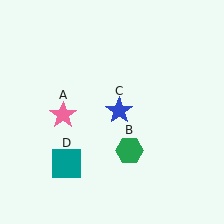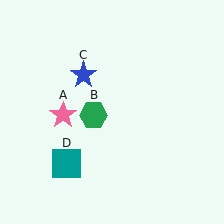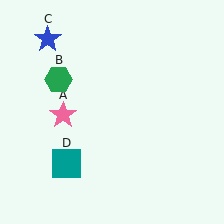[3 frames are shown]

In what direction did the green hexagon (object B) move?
The green hexagon (object B) moved up and to the left.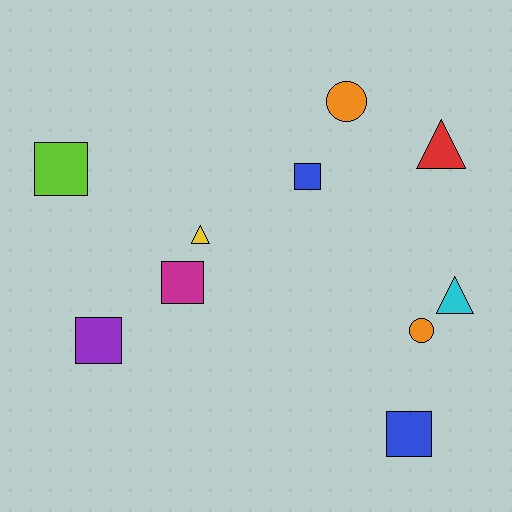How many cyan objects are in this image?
There is 1 cyan object.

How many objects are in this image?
There are 10 objects.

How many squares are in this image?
There are 5 squares.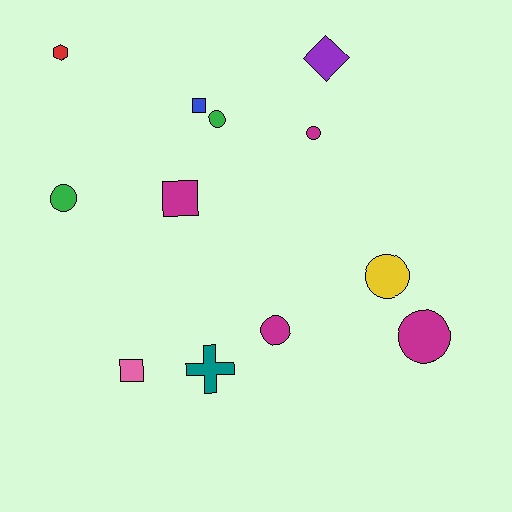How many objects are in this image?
There are 12 objects.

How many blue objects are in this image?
There is 1 blue object.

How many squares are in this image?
There are 3 squares.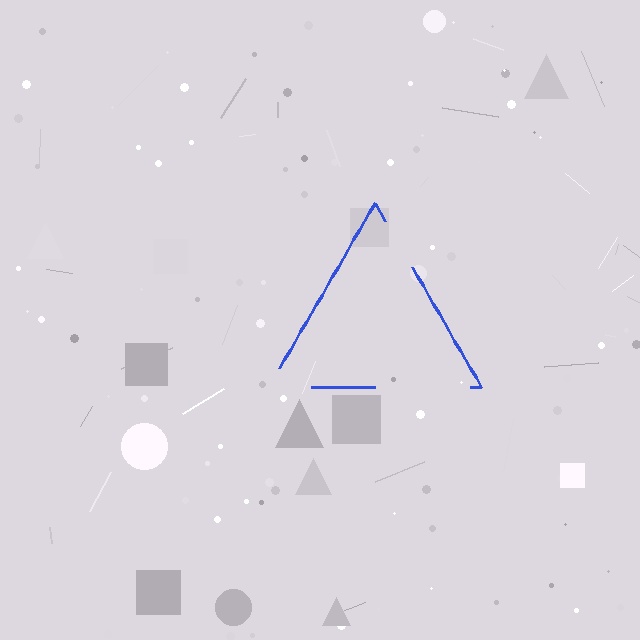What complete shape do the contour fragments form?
The contour fragments form a triangle.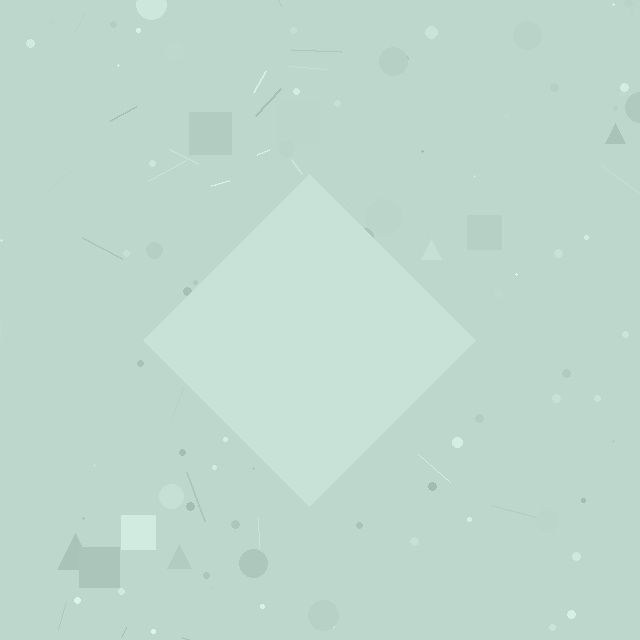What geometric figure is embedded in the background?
A diamond is embedded in the background.